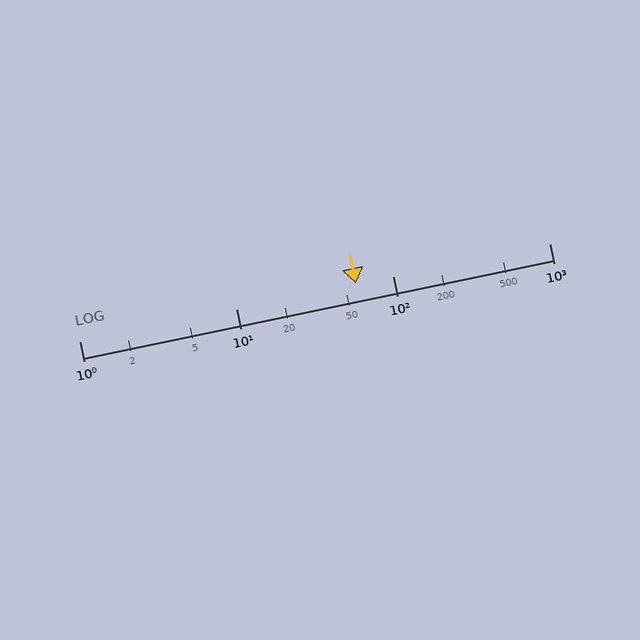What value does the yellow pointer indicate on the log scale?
The pointer indicates approximately 58.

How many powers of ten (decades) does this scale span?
The scale spans 3 decades, from 1 to 1000.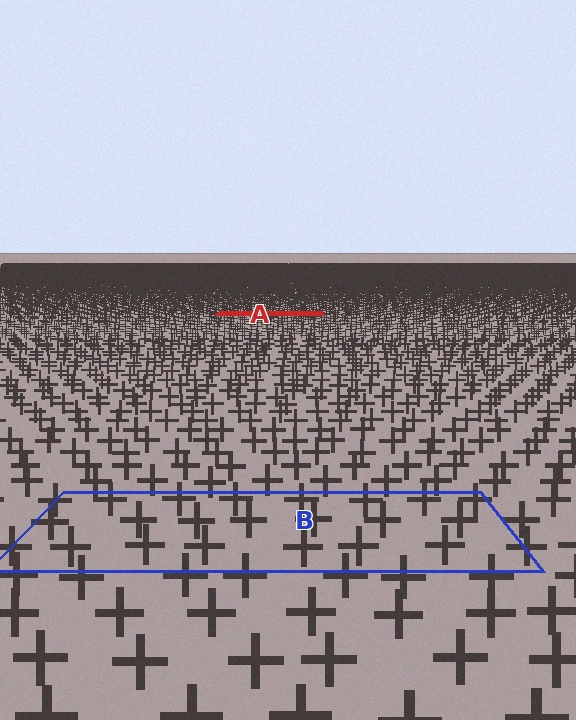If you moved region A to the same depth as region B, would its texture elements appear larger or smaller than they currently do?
They would appear larger. At a closer depth, the same texture elements are projected at a bigger on-screen size.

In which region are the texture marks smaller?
The texture marks are smaller in region A, because it is farther away.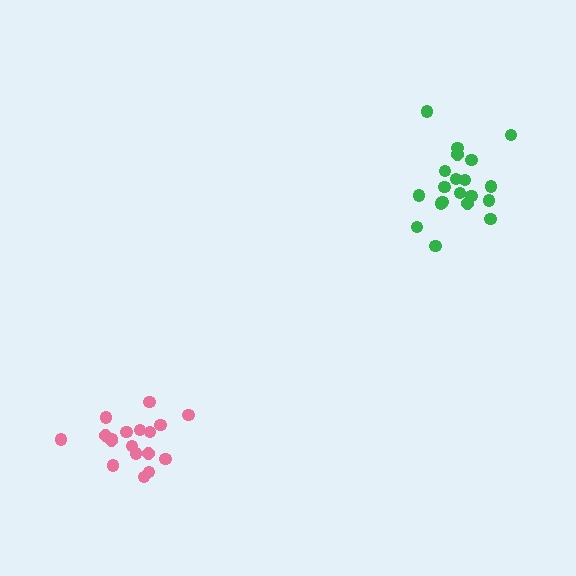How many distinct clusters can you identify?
There are 2 distinct clusters.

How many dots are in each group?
Group 1: 18 dots, Group 2: 20 dots (38 total).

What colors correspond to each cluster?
The clusters are colored: pink, green.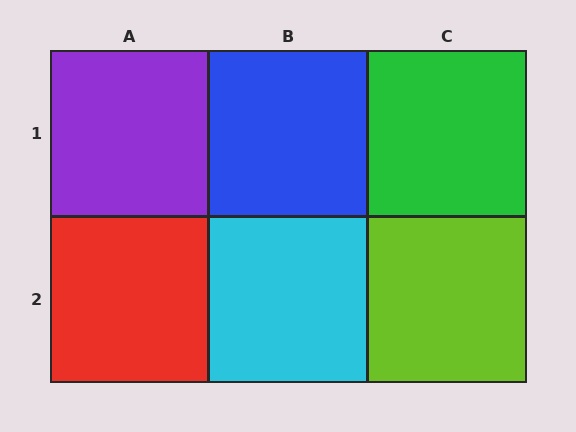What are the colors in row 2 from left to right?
Red, cyan, lime.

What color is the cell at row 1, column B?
Blue.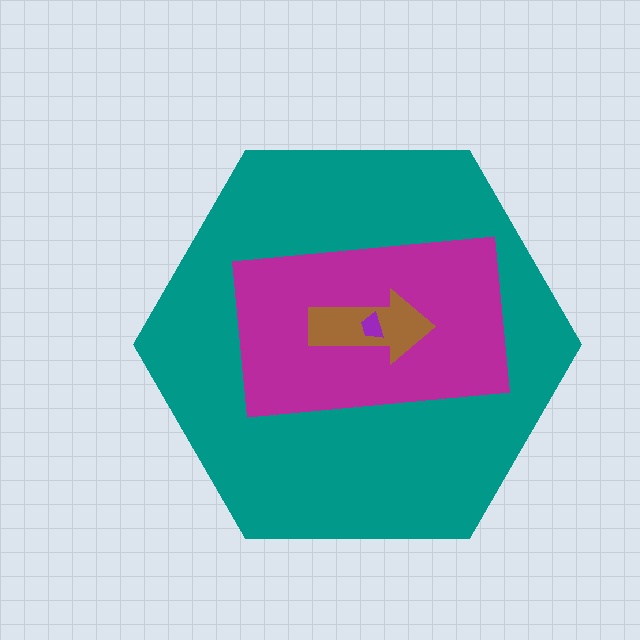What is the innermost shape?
The purple trapezoid.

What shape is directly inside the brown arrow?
The purple trapezoid.